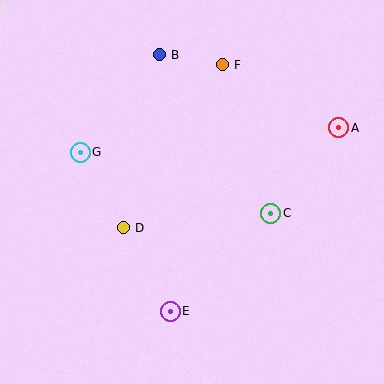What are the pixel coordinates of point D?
Point D is at (123, 228).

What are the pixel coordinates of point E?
Point E is at (170, 311).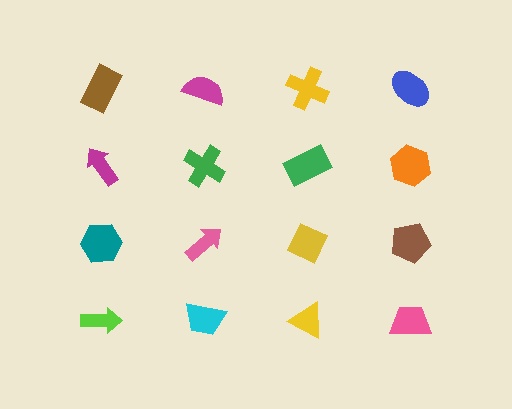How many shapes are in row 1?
4 shapes.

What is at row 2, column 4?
An orange hexagon.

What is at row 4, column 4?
A pink trapezoid.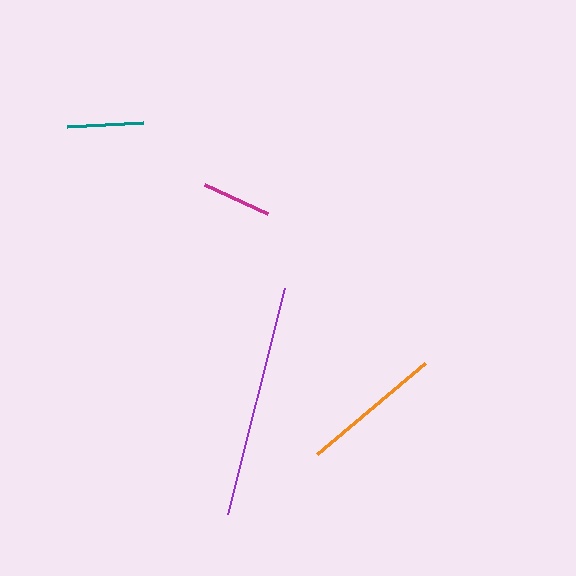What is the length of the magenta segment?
The magenta segment is approximately 69 pixels long.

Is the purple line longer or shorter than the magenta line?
The purple line is longer than the magenta line.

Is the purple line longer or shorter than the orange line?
The purple line is longer than the orange line.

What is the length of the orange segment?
The orange segment is approximately 141 pixels long.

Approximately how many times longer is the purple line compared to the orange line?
The purple line is approximately 1.6 times the length of the orange line.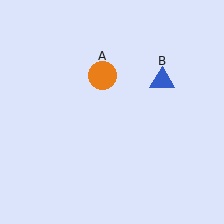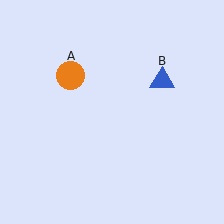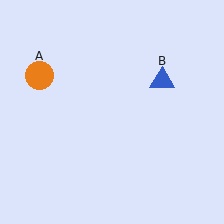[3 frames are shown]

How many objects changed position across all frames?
1 object changed position: orange circle (object A).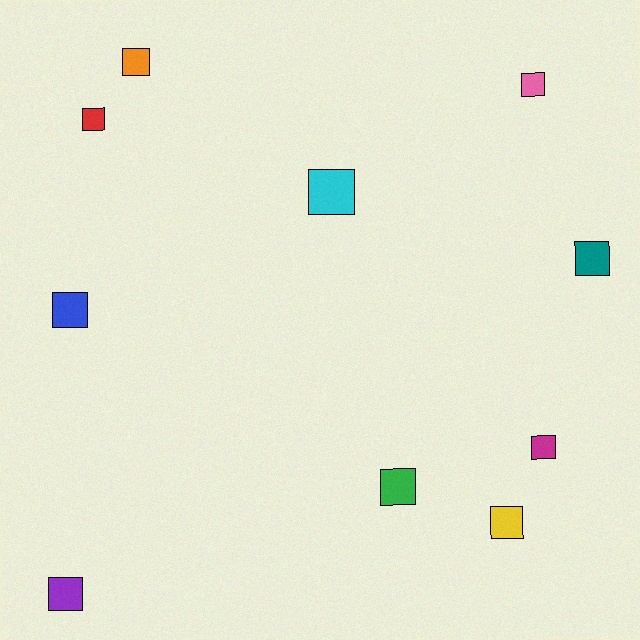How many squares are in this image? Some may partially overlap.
There are 10 squares.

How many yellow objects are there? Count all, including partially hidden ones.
There is 1 yellow object.